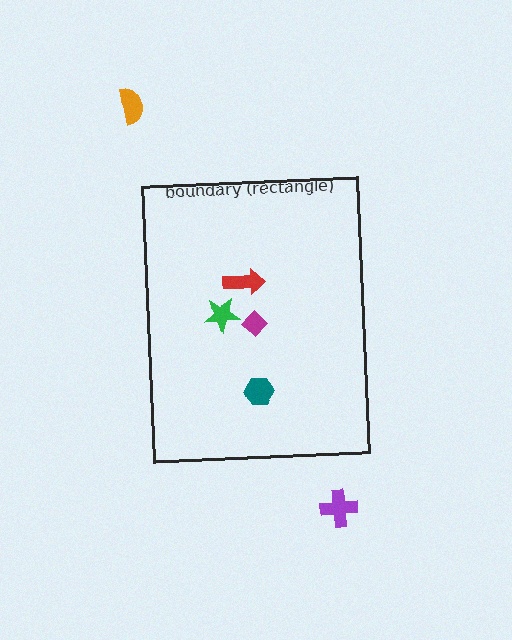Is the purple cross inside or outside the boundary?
Outside.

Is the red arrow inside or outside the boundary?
Inside.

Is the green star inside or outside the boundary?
Inside.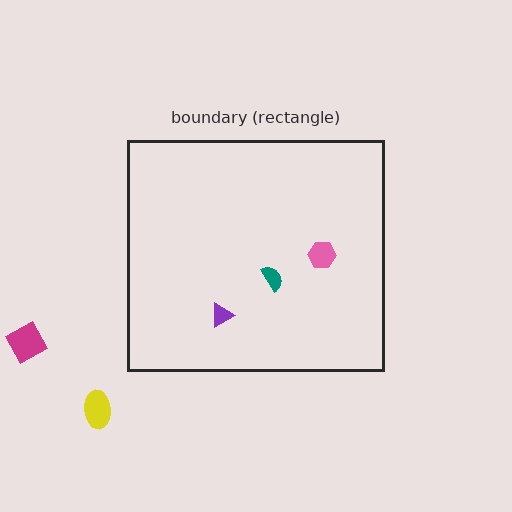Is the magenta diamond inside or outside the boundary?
Outside.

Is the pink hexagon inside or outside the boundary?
Inside.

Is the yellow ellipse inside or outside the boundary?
Outside.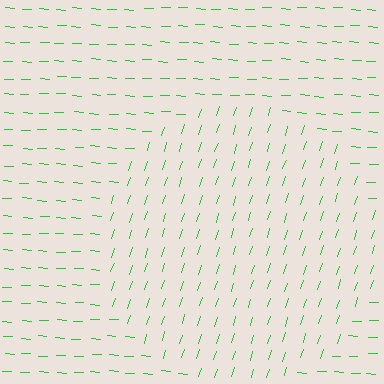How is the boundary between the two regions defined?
The boundary is defined purely by a change in line orientation (approximately 74 degrees difference). All lines are the same color and thickness.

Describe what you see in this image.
The image is filled with small green line segments. A circle region in the image has lines oriented differently from the surrounding lines, creating a visible texture boundary.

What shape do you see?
I see a circle.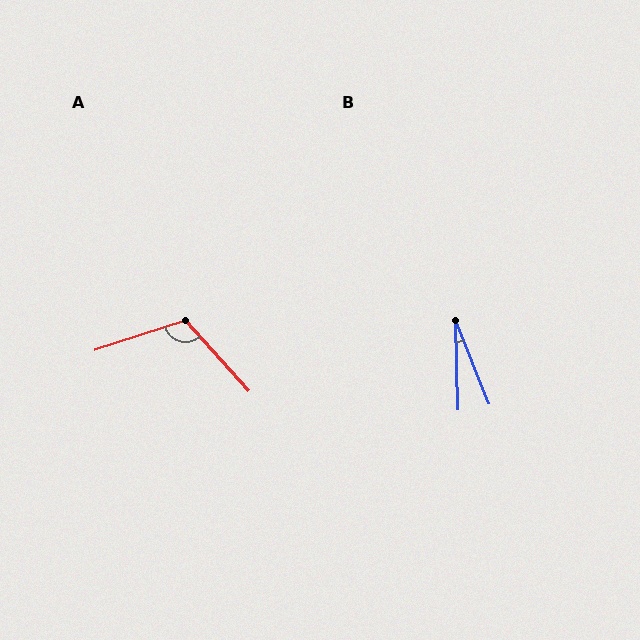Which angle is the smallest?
B, at approximately 20 degrees.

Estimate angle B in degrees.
Approximately 20 degrees.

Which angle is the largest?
A, at approximately 114 degrees.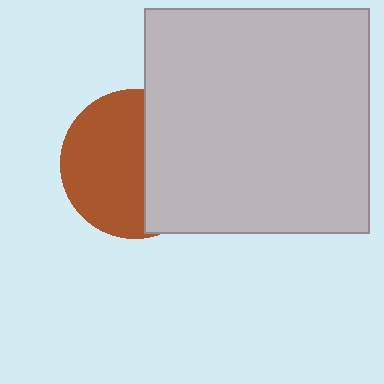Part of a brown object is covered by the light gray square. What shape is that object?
It is a circle.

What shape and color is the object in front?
The object in front is a light gray square.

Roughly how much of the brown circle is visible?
About half of it is visible (roughly 58%).